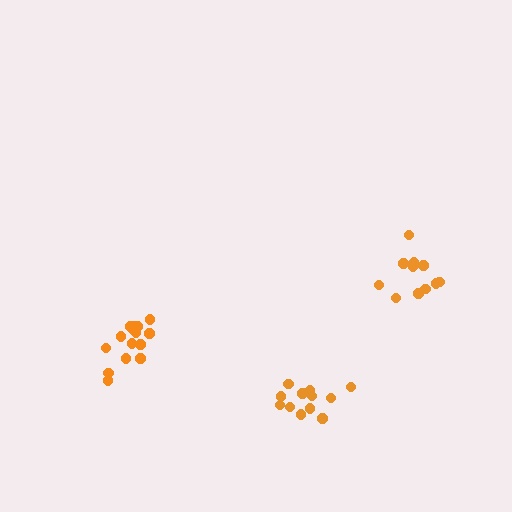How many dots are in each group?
Group 1: 11 dots, Group 2: 12 dots, Group 3: 15 dots (38 total).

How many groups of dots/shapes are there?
There are 3 groups.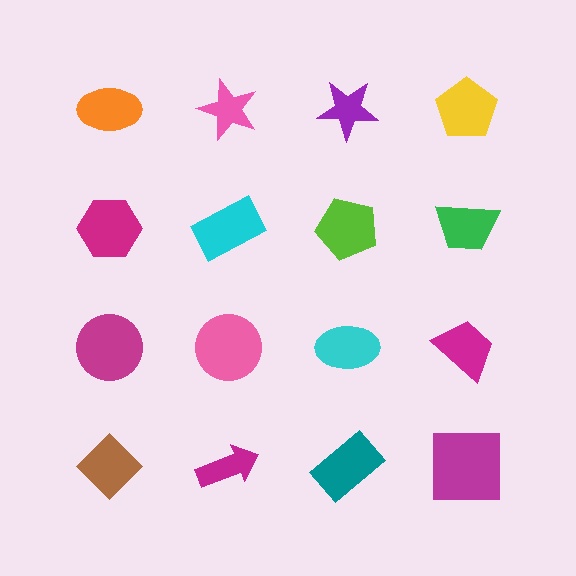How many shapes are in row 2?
4 shapes.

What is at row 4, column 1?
A brown diamond.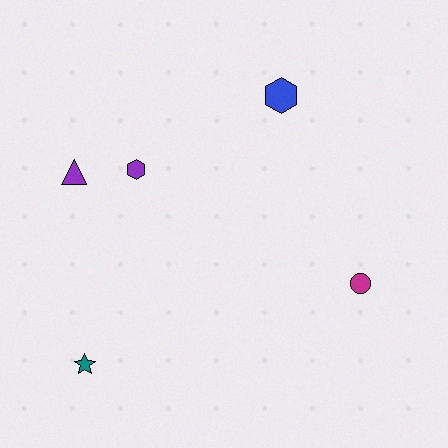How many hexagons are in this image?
There are 2 hexagons.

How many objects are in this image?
There are 5 objects.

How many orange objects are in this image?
There are no orange objects.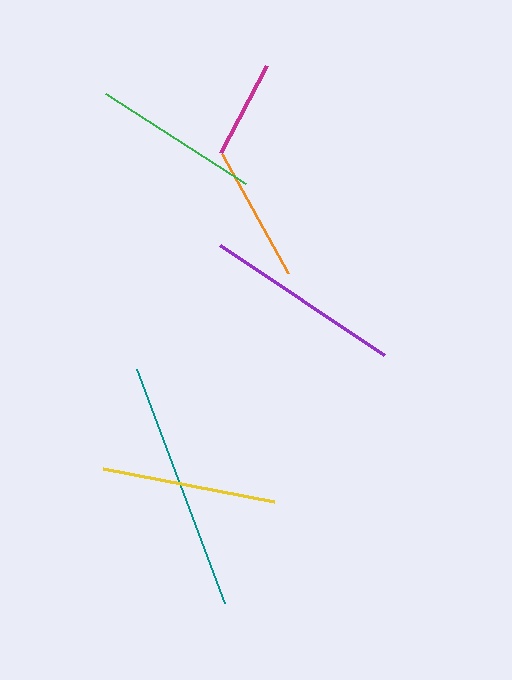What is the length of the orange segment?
The orange segment is approximately 136 pixels long.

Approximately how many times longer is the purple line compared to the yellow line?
The purple line is approximately 1.1 times the length of the yellow line.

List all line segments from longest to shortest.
From longest to shortest: teal, purple, yellow, green, orange, magenta.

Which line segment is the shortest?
The magenta line is the shortest at approximately 99 pixels.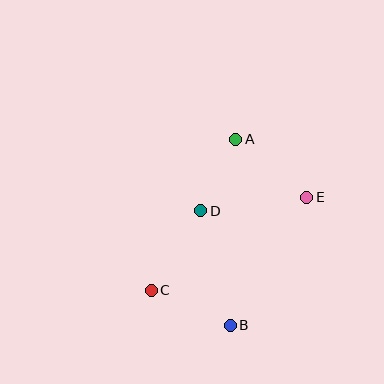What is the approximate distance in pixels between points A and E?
The distance between A and E is approximately 91 pixels.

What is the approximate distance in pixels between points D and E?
The distance between D and E is approximately 107 pixels.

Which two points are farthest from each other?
Points A and B are farthest from each other.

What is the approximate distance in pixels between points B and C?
The distance between B and C is approximately 86 pixels.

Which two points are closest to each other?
Points A and D are closest to each other.